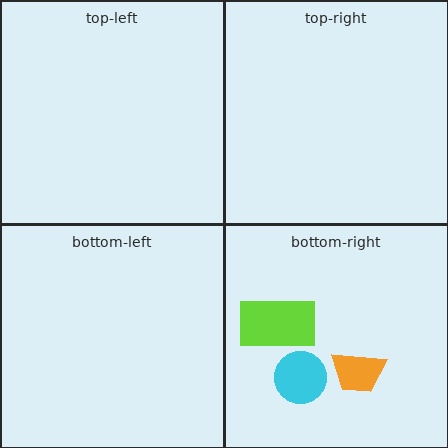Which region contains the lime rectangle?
The bottom-right region.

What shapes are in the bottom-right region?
The cyan circle, the lime rectangle, the orange trapezoid.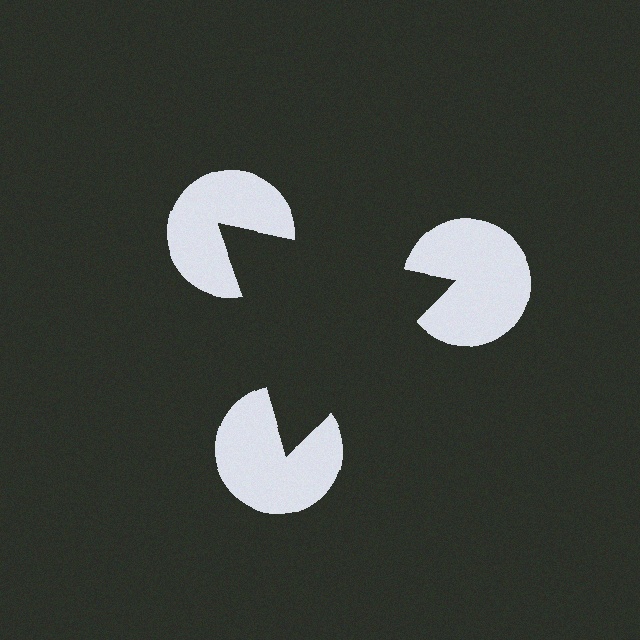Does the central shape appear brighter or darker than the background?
It typically appears slightly darker than the background, even though no actual brightness change is drawn.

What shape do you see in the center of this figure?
An illusory triangle — its edges are inferred from the aligned wedge cuts in the pac-man discs, not physically drawn.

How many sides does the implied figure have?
3 sides.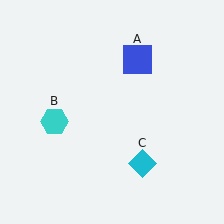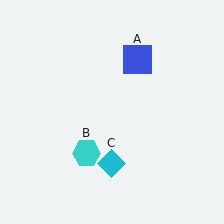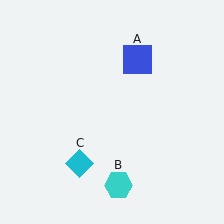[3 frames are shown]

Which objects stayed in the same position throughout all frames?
Blue square (object A) remained stationary.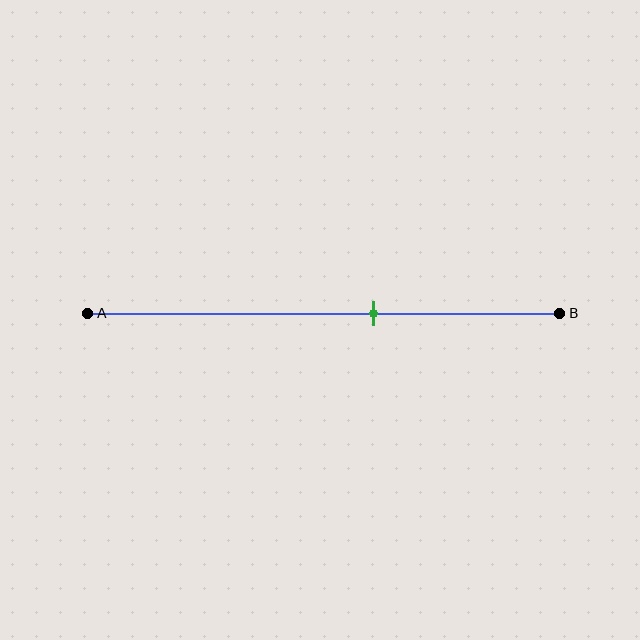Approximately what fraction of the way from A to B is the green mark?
The green mark is approximately 60% of the way from A to B.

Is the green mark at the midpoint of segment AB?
No, the mark is at about 60% from A, not at the 50% midpoint.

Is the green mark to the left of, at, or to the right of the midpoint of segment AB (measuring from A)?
The green mark is to the right of the midpoint of segment AB.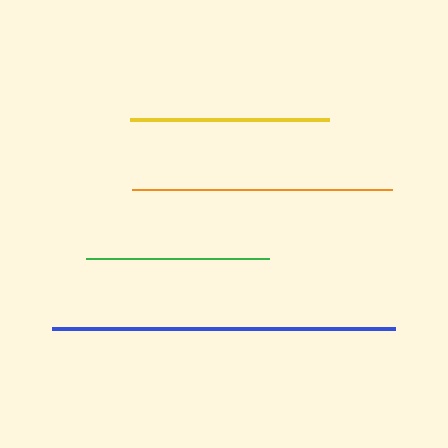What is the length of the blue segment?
The blue segment is approximately 343 pixels long.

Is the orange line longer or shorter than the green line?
The orange line is longer than the green line.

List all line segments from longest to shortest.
From longest to shortest: blue, orange, yellow, green.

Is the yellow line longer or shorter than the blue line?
The blue line is longer than the yellow line.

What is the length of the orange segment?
The orange segment is approximately 260 pixels long.